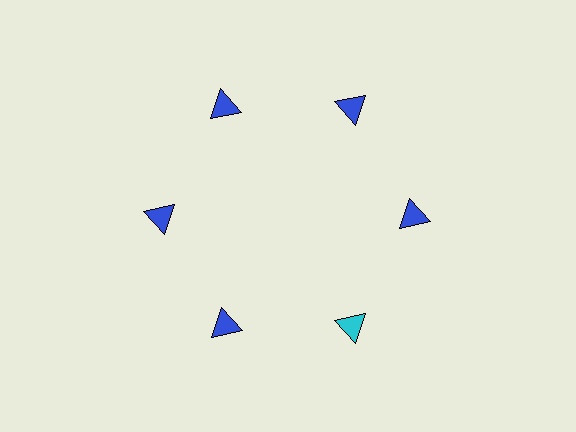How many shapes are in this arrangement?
There are 6 shapes arranged in a ring pattern.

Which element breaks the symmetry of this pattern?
The cyan triangle at roughly the 5 o'clock position breaks the symmetry. All other shapes are blue triangles.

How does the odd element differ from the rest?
It has a different color: cyan instead of blue.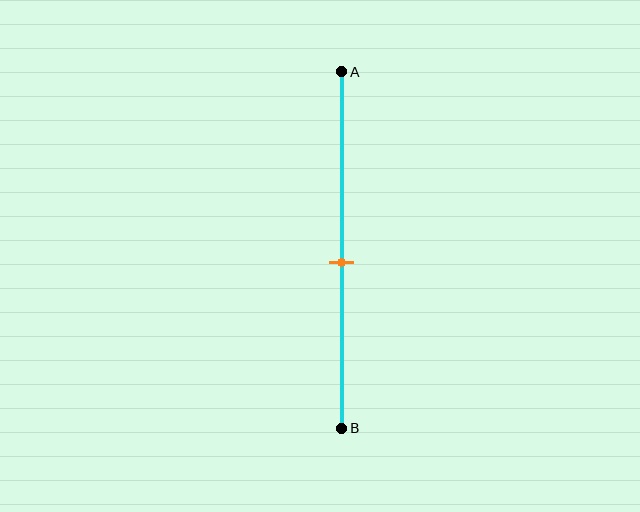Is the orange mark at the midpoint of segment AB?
No, the mark is at about 55% from A, not at the 50% midpoint.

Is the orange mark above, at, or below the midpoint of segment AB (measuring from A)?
The orange mark is below the midpoint of segment AB.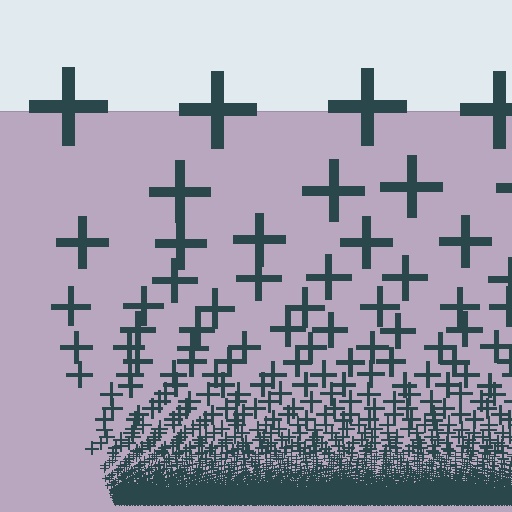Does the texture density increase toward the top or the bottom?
Density increases toward the bottom.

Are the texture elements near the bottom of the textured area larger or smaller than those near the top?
Smaller. The gradient is inverted — elements near the bottom are smaller and denser.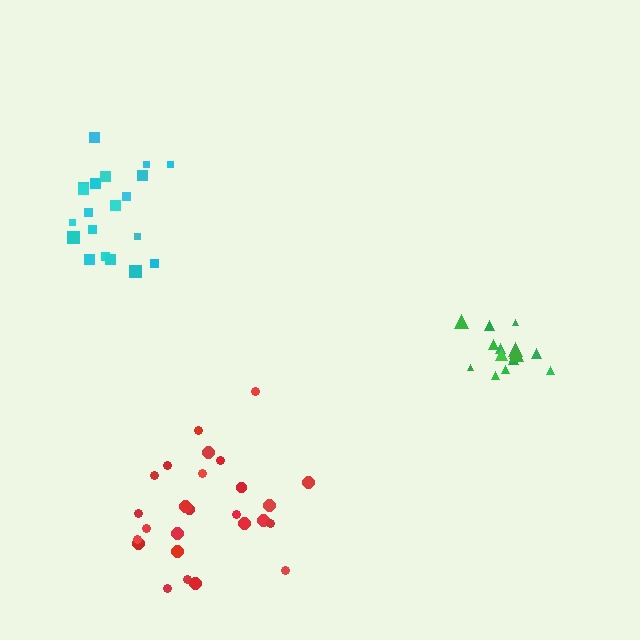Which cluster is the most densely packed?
Green.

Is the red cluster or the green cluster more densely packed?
Green.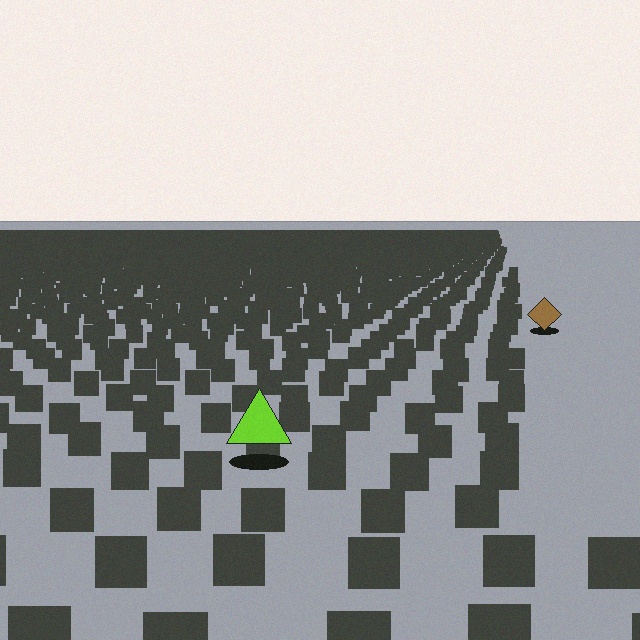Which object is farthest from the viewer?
The brown diamond is farthest from the viewer. It appears smaller and the ground texture around it is denser.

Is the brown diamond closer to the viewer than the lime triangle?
No. The lime triangle is closer — you can tell from the texture gradient: the ground texture is coarser near it.